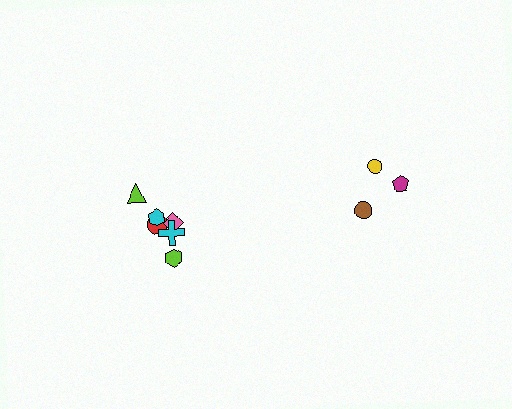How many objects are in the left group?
There are 6 objects.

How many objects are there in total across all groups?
There are 9 objects.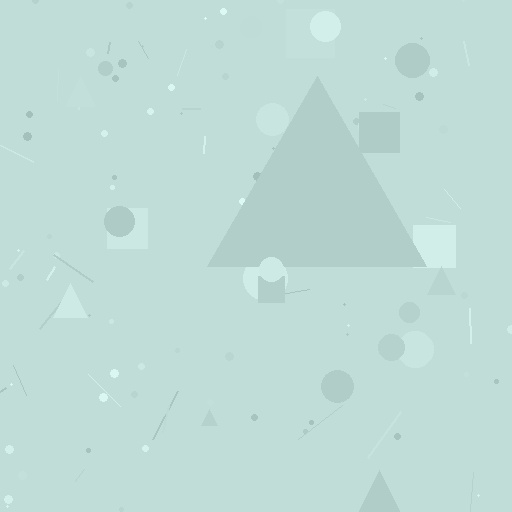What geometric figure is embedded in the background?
A triangle is embedded in the background.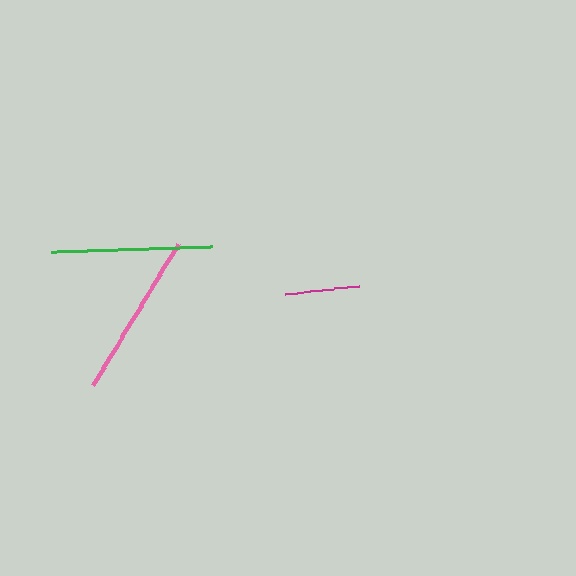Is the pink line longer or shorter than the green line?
The pink line is longer than the green line.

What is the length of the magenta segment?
The magenta segment is approximately 74 pixels long.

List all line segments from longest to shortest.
From longest to shortest: pink, green, magenta.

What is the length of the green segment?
The green segment is approximately 161 pixels long.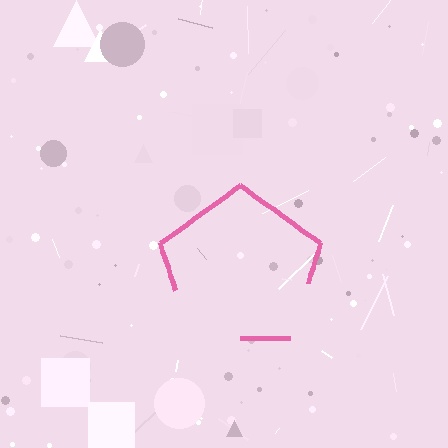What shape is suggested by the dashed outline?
The dashed outline suggests a pentagon.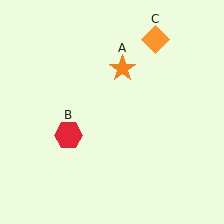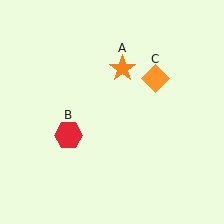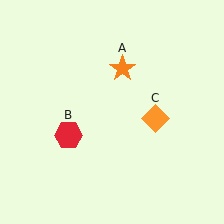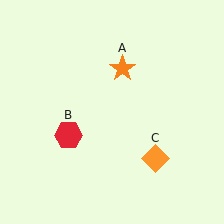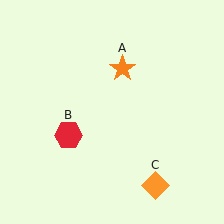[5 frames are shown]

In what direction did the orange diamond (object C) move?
The orange diamond (object C) moved down.